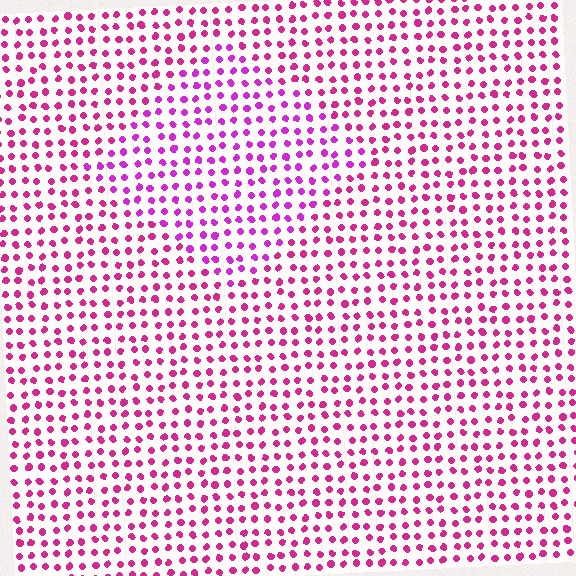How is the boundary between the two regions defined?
The boundary is defined purely by a slight shift in hue (about 24 degrees). Spacing, size, and orientation are identical on both sides.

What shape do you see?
I see a diamond.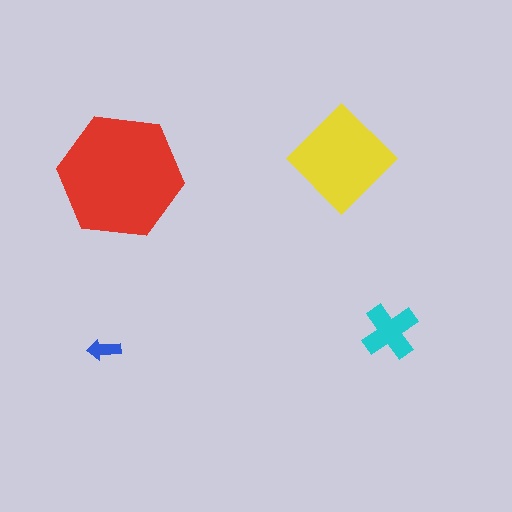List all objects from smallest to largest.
The blue arrow, the cyan cross, the yellow diamond, the red hexagon.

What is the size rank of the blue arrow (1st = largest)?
4th.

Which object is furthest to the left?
The blue arrow is leftmost.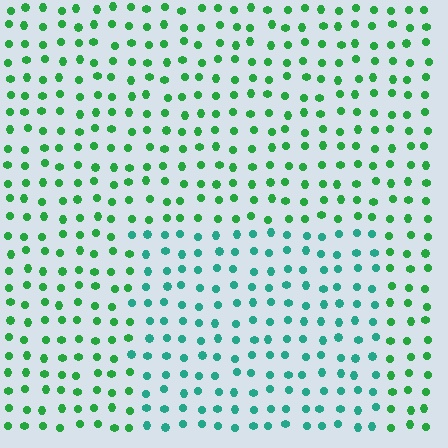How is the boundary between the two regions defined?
The boundary is defined purely by a slight shift in hue (about 36 degrees). Spacing, size, and orientation are identical on both sides.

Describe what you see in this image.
The image is filled with small green elements in a uniform arrangement. A rectangle-shaped region is visible where the elements are tinted to a slightly different hue, forming a subtle color boundary.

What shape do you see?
I see a rectangle.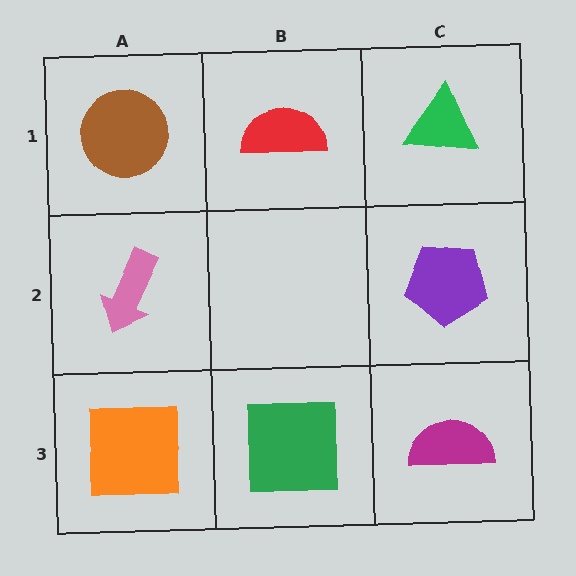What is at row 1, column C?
A green triangle.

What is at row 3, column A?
An orange square.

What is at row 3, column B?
A green square.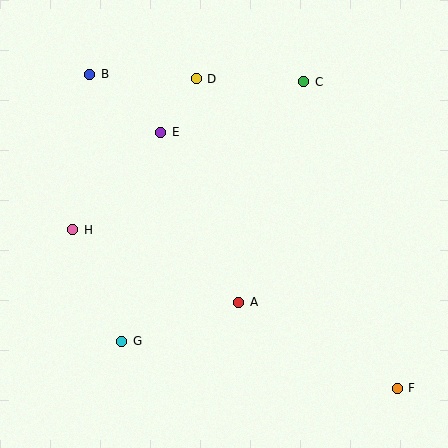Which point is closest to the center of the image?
Point A at (239, 302) is closest to the center.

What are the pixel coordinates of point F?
Point F is at (397, 388).